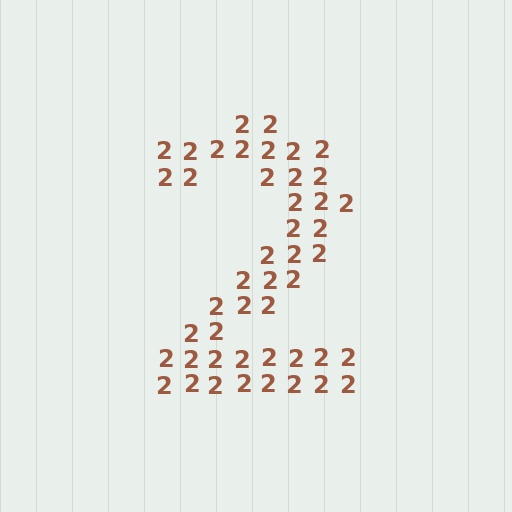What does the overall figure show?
The overall figure shows the digit 2.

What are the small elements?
The small elements are digit 2's.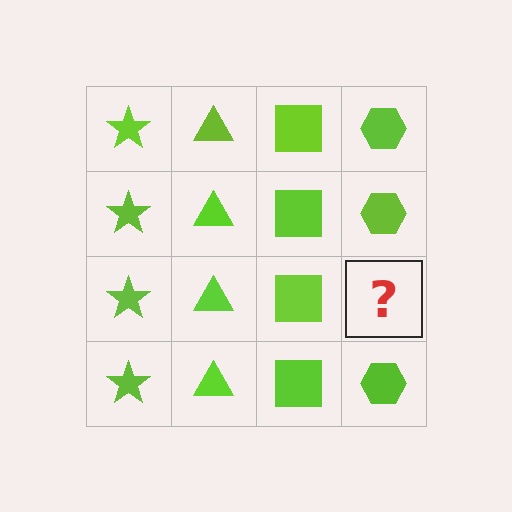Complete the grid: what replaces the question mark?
The question mark should be replaced with a lime hexagon.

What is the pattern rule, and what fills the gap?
The rule is that each column has a consistent shape. The gap should be filled with a lime hexagon.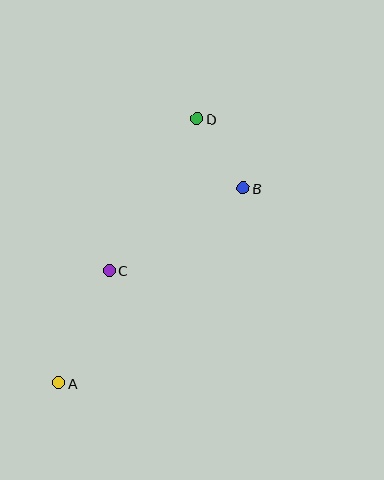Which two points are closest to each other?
Points B and D are closest to each other.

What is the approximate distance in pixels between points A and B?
The distance between A and B is approximately 269 pixels.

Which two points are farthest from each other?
Points A and D are farthest from each other.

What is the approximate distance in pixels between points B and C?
The distance between B and C is approximately 157 pixels.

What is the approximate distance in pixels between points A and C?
The distance between A and C is approximately 124 pixels.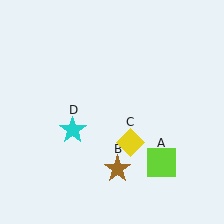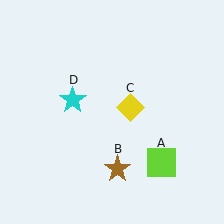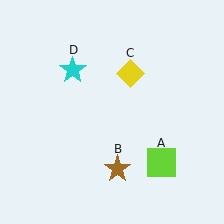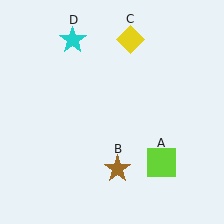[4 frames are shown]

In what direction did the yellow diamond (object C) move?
The yellow diamond (object C) moved up.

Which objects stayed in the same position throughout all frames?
Lime square (object A) and brown star (object B) remained stationary.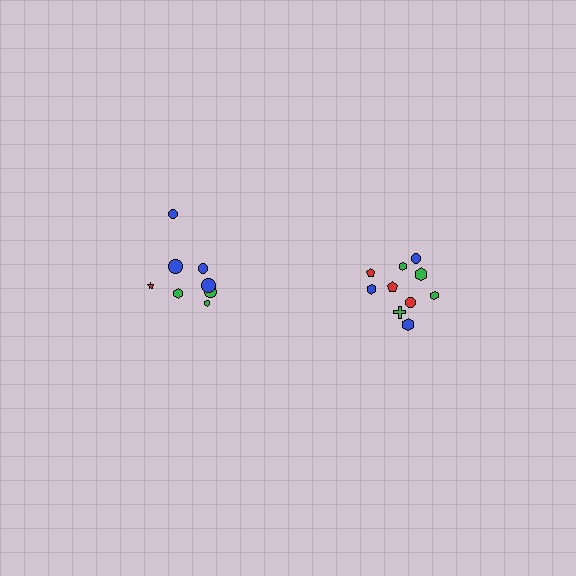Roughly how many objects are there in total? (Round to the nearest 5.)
Roughly 20 objects in total.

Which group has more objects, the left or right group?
The right group.